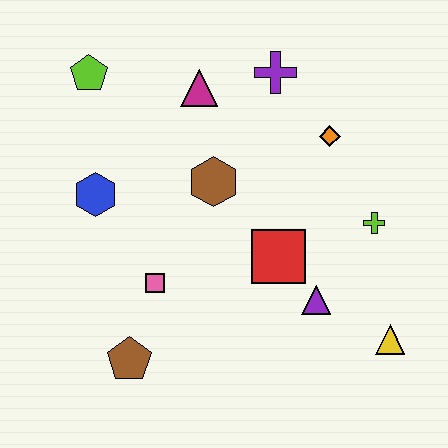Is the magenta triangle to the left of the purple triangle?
Yes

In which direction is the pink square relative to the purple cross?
The pink square is below the purple cross.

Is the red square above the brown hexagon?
No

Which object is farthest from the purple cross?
The brown pentagon is farthest from the purple cross.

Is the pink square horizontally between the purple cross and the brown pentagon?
Yes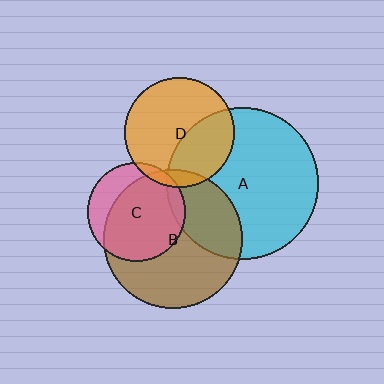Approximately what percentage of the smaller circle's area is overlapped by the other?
Approximately 35%.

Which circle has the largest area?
Circle A (cyan).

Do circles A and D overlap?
Yes.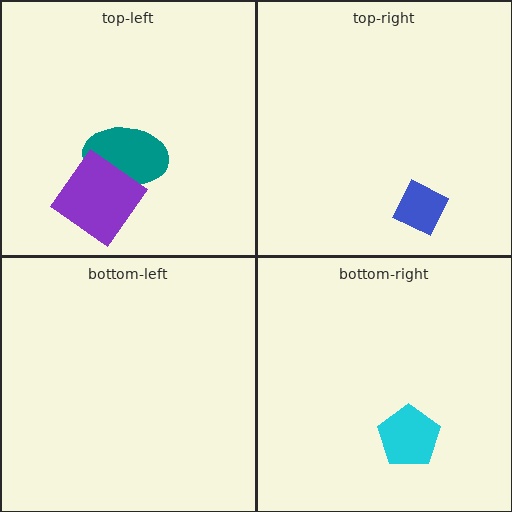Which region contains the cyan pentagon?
The bottom-right region.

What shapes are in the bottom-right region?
The cyan pentagon.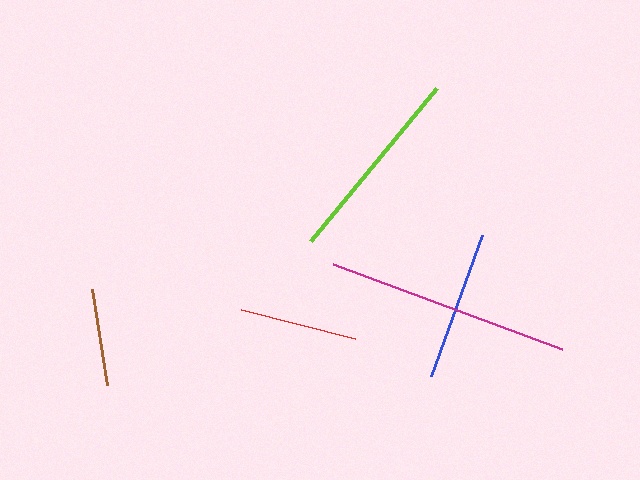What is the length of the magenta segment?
The magenta segment is approximately 243 pixels long.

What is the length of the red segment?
The red segment is approximately 118 pixels long.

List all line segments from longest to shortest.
From longest to shortest: magenta, lime, blue, red, brown.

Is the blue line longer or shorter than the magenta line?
The magenta line is longer than the blue line.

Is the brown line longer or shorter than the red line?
The red line is longer than the brown line.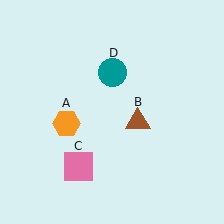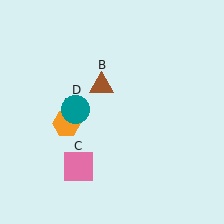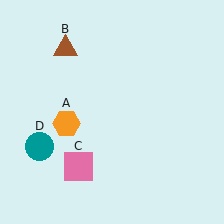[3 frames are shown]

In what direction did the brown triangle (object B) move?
The brown triangle (object B) moved up and to the left.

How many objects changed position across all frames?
2 objects changed position: brown triangle (object B), teal circle (object D).